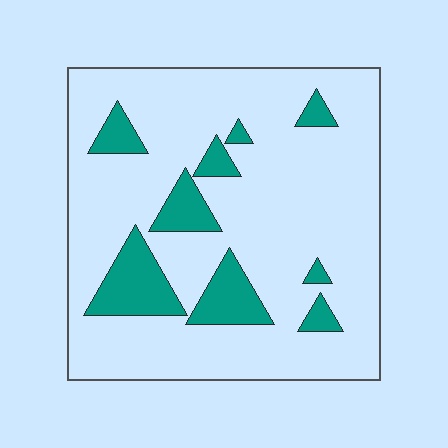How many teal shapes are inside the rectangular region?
9.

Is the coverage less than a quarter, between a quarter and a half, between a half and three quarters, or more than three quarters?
Less than a quarter.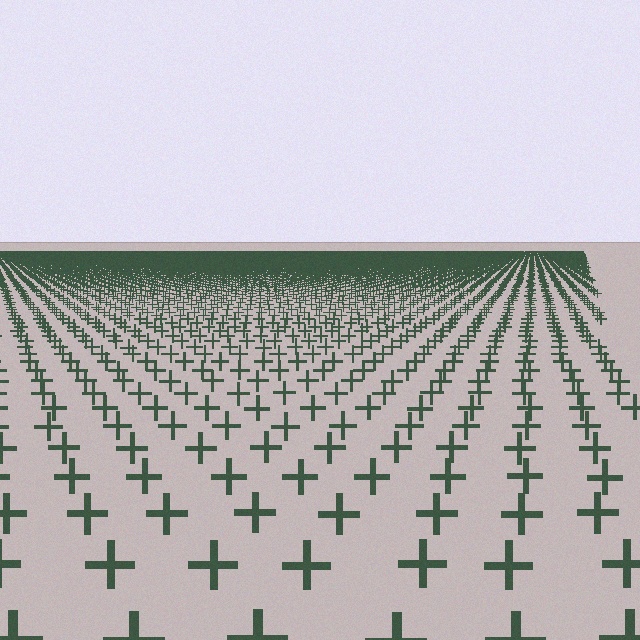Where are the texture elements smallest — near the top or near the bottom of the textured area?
Near the top.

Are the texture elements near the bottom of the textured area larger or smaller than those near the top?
Larger. Near the bottom, elements are closer to the viewer and appear at a bigger on-screen size.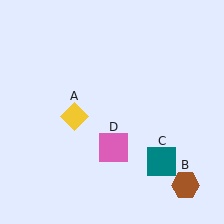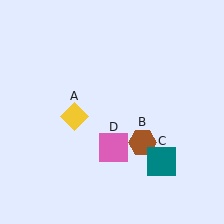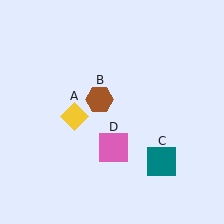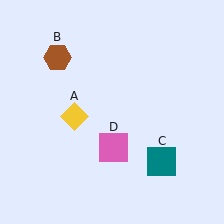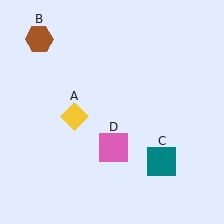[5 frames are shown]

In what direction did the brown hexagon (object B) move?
The brown hexagon (object B) moved up and to the left.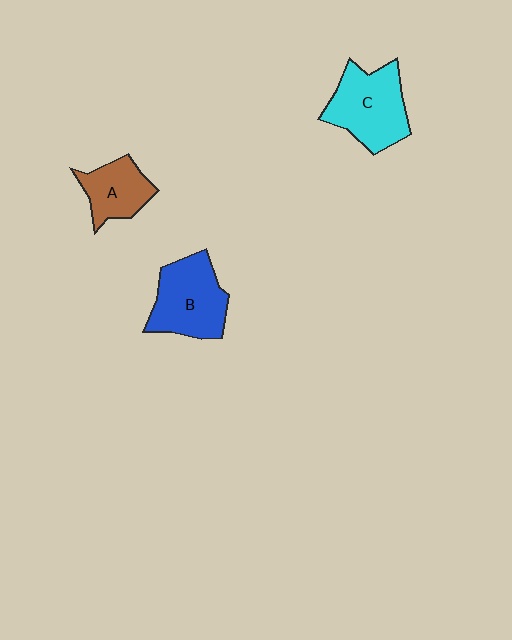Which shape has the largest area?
Shape C (cyan).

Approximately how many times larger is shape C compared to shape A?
Approximately 1.5 times.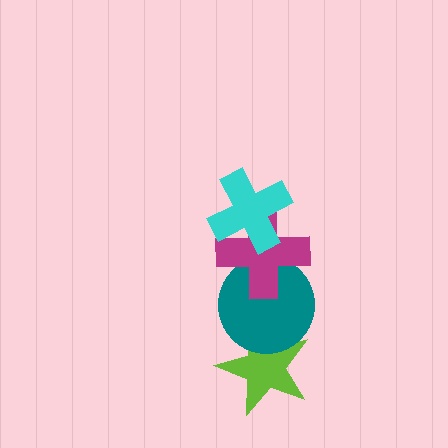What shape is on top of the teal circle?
The magenta cross is on top of the teal circle.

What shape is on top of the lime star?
The teal circle is on top of the lime star.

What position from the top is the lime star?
The lime star is 4th from the top.